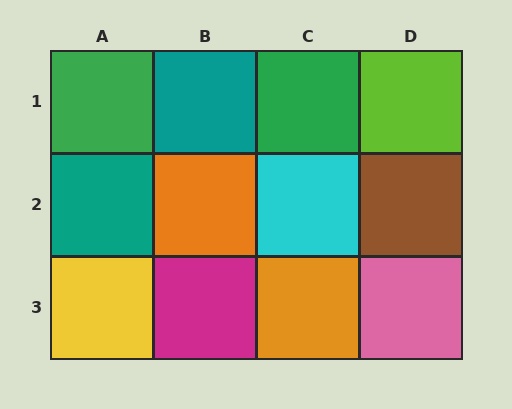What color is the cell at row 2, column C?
Cyan.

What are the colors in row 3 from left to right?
Yellow, magenta, orange, pink.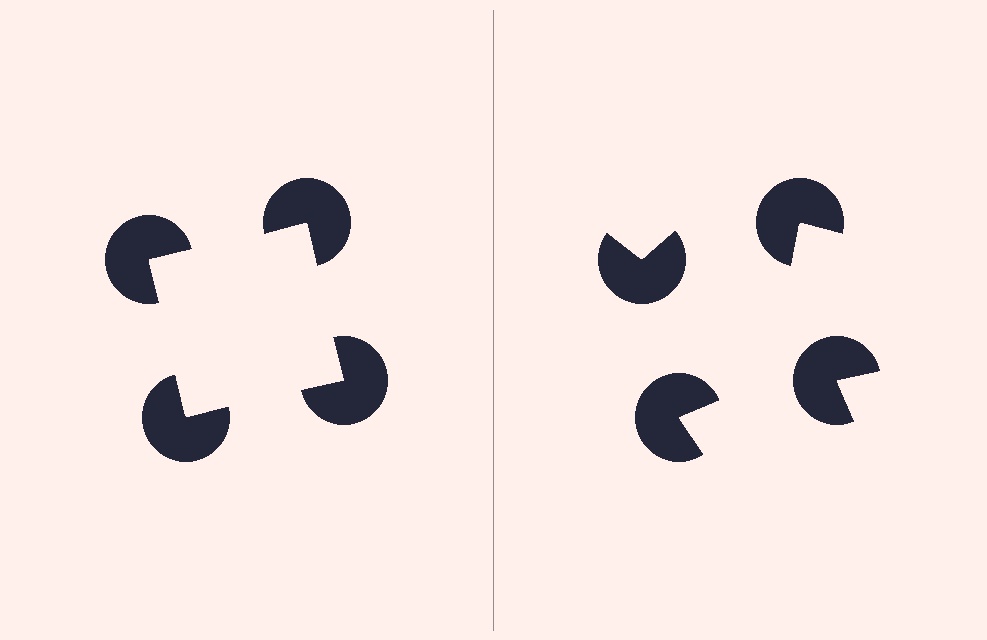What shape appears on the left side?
An illusory square.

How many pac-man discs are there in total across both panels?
8 — 4 on each side.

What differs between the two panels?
The pac-man discs are positioned identically on both sides; only the wedge orientations differ. On the left they align to a square; on the right they are misaligned.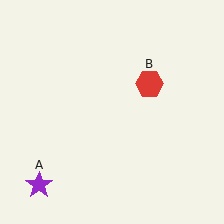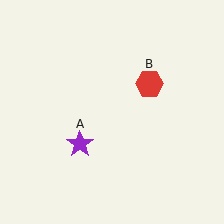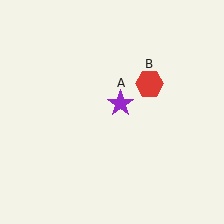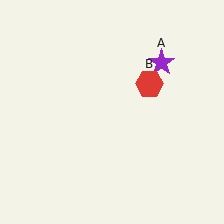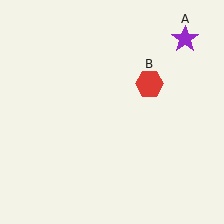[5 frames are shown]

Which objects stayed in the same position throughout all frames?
Red hexagon (object B) remained stationary.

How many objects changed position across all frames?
1 object changed position: purple star (object A).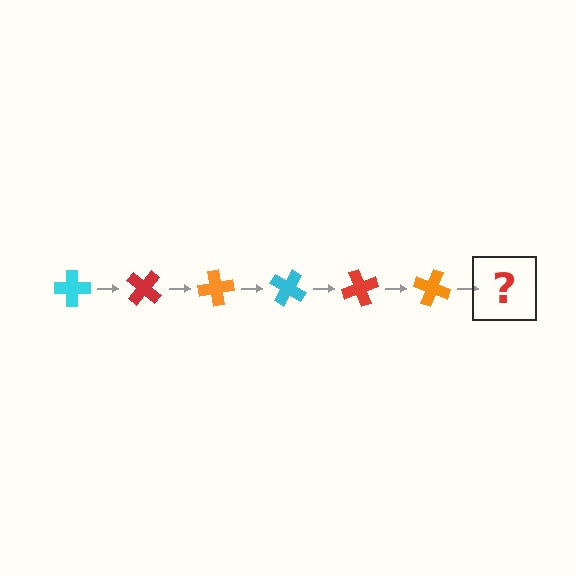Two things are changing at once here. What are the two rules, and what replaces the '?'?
The two rules are that it rotates 40 degrees each step and the color cycles through cyan, red, and orange. The '?' should be a cyan cross, rotated 240 degrees from the start.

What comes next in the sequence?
The next element should be a cyan cross, rotated 240 degrees from the start.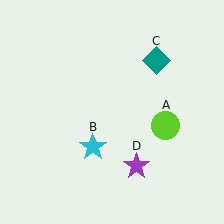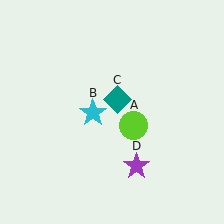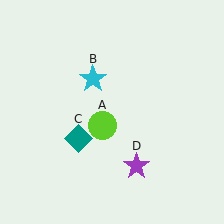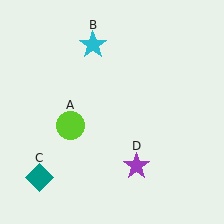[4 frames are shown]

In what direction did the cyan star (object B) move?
The cyan star (object B) moved up.